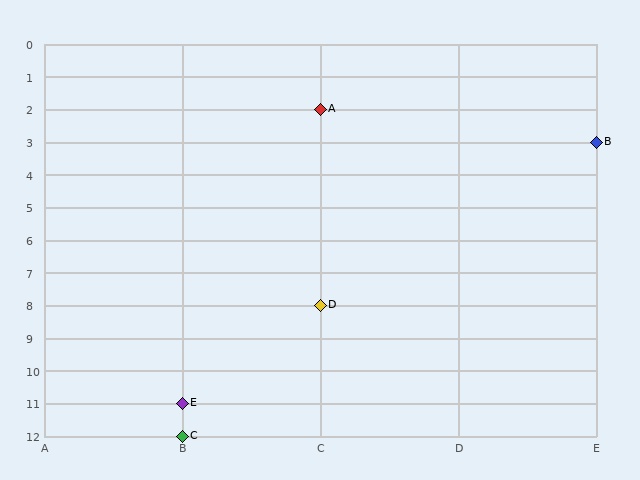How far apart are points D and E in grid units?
Points D and E are 1 column and 3 rows apart (about 3.2 grid units diagonally).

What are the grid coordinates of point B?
Point B is at grid coordinates (E, 3).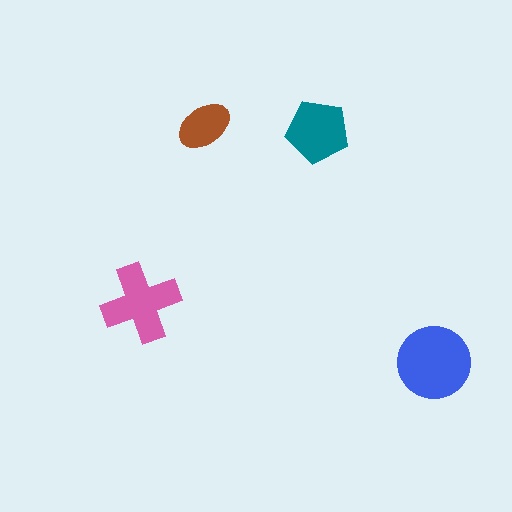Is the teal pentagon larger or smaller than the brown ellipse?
Larger.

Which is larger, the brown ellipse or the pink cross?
The pink cross.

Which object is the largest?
The blue circle.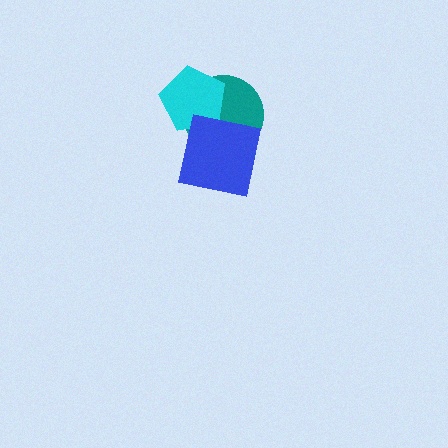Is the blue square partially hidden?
No, no other shape covers it.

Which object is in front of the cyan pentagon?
The blue square is in front of the cyan pentagon.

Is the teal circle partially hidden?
Yes, it is partially covered by another shape.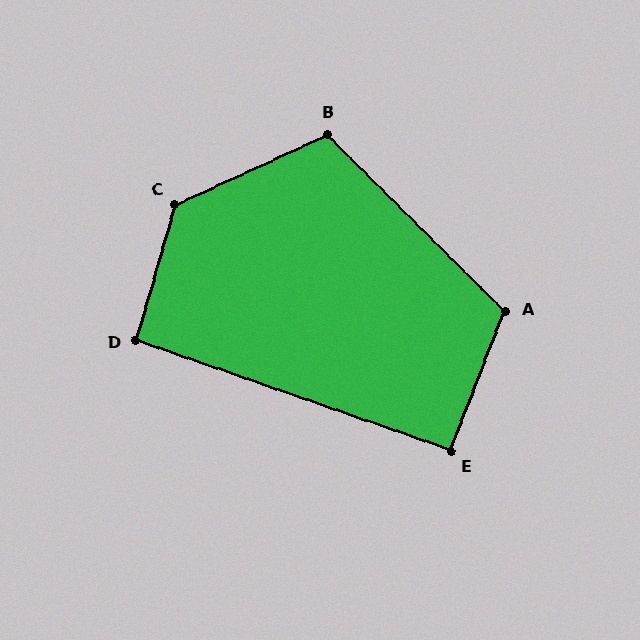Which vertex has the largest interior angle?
C, at approximately 131 degrees.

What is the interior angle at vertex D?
Approximately 93 degrees (approximately right).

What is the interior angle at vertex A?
Approximately 114 degrees (obtuse).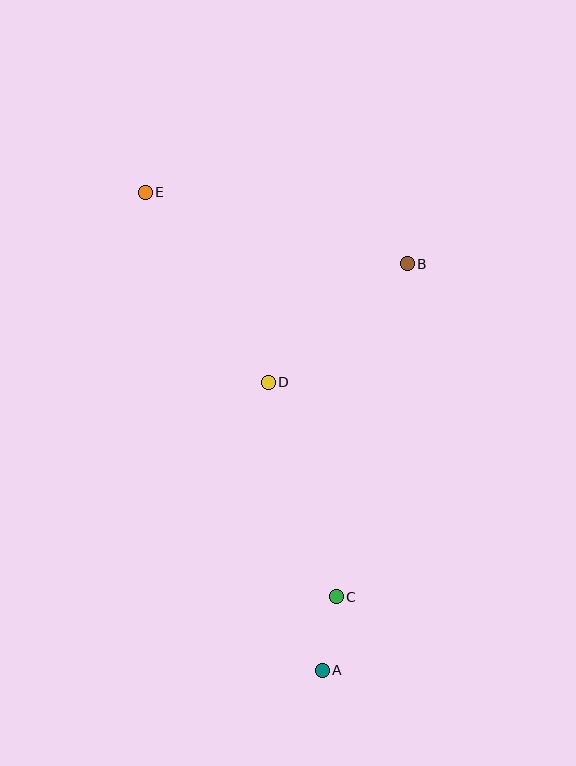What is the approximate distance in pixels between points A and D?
The distance between A and D is approximately 293 pixels.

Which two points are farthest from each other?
Points A and E are farthest from each other.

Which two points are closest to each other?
Points A and C are closest to each other.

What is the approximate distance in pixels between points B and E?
The distance between B and E is approximately 272 pixels.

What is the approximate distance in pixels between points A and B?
The distance between A and B is approximately 415 pixels.